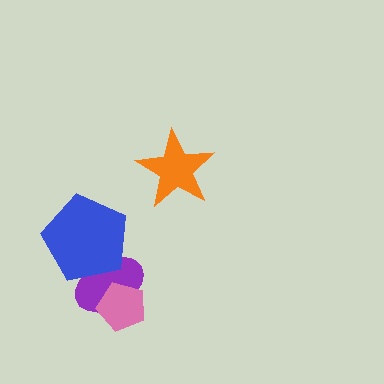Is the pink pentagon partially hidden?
No, no other shape covers it.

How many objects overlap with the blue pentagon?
1 object overlaps with the blue pentagon.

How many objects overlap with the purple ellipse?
2 objects overlap with the purple ellipse.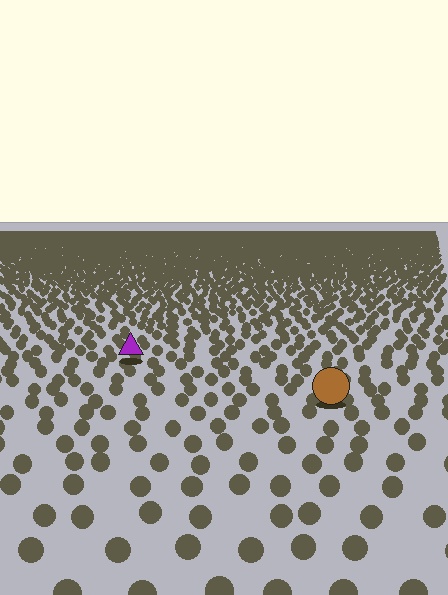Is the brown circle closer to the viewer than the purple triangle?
Yes. The brown circle is closer — you can tell from the texture gradient: the ground texture is coarser near it.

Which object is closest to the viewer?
The brown circle is closest. The texture marks near it are larger and more spread out.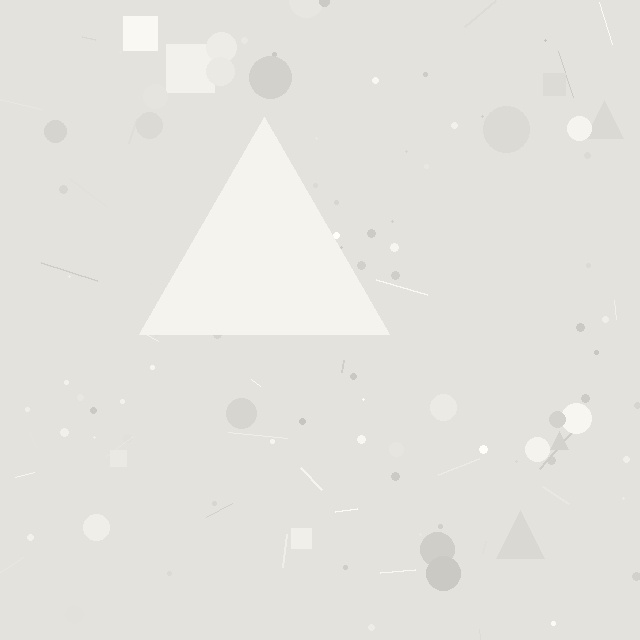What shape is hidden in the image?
A triangle is hidden in the image.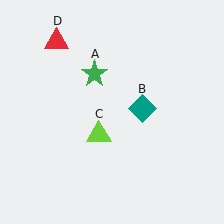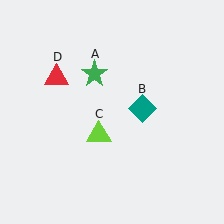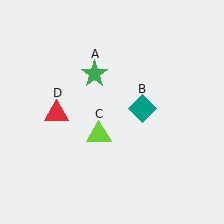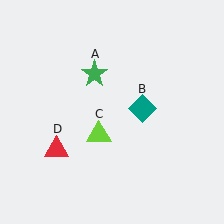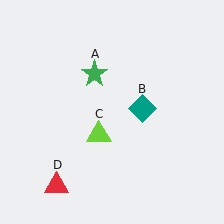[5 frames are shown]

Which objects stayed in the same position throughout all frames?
Green star (object A) and teal diamond (object B) and lime triangle (object C) remained stationary.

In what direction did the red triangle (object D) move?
The red triangle (object D) moved down.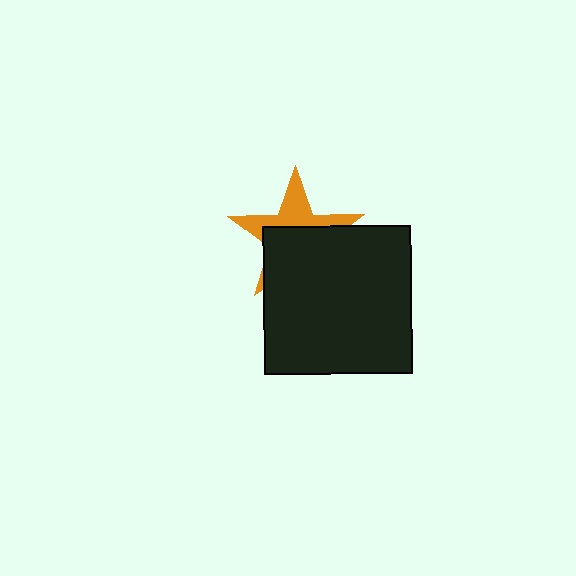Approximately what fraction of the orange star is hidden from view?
Roughly 60% of the orange star is hidden behind the black square.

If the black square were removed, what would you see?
You would see the complete orange star.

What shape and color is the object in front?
The object in front is a black square.